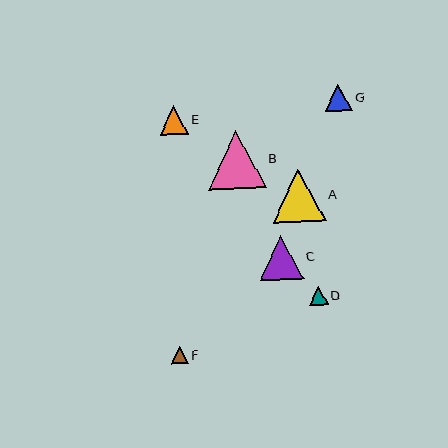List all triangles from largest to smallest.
From largest to smallest: B, A, C, E, G, D, F.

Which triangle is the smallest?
Triangle F is the smallest with a size of approximately 17 pixels.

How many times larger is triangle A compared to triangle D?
Triangle A is approximately 2.9 times the size of triangle D.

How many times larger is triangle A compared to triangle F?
Triangle A is approximately 3.1 times the size of triangle F.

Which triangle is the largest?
Triangle B is the largest with a size of approximately 58 pixels.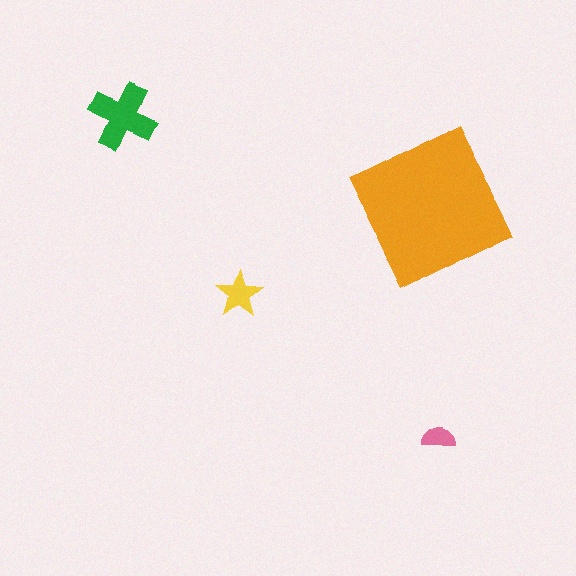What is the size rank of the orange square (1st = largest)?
1st.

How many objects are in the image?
There are 4 objects in the image.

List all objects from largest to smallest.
The orange square, the green cross, the yellow star, the pink semicircle.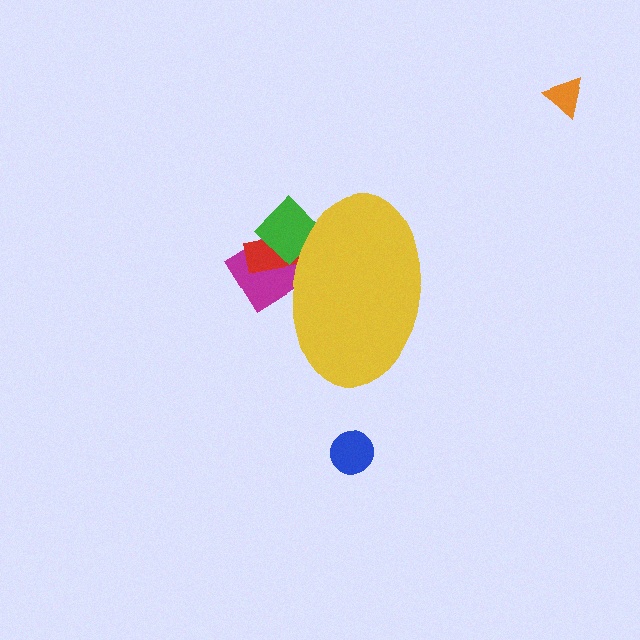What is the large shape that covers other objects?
A yellow ellipse.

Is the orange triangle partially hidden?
No, the orange triangle is fully visible.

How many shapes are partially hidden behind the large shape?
3 shapes are partially hidden.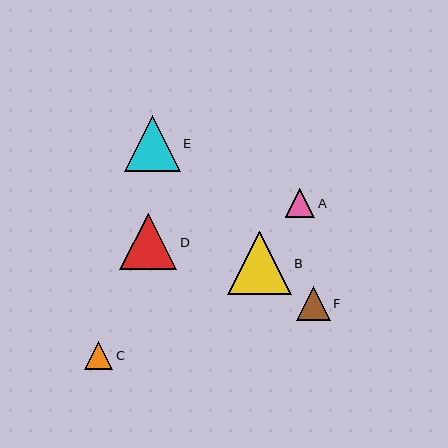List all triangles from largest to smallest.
From largest to smallest: B, D, E, F, A, C.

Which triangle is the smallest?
Triangle C is the smallest with a size of approximately 28 pixels.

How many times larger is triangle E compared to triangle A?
Triangle E is approximately 1.9 times the size of triangle A.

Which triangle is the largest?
Triangle B is the largest with a size of approximately 63 pixels.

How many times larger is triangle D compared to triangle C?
Triangle D is approximately 2.0 times the size of triangle C.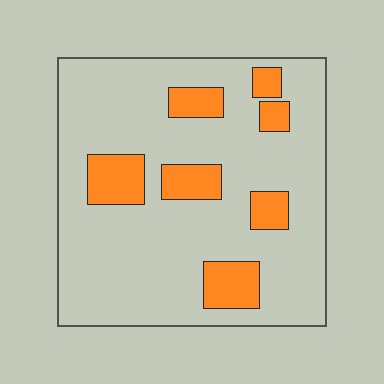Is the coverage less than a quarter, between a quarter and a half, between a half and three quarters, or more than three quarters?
Less than a quarter.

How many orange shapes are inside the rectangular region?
7.